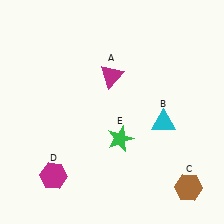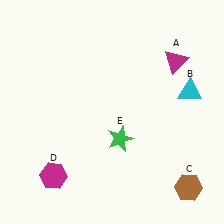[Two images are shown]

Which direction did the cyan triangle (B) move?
The cyan triangle (B) moved up.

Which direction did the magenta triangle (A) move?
The magenta triangle (A) moved right.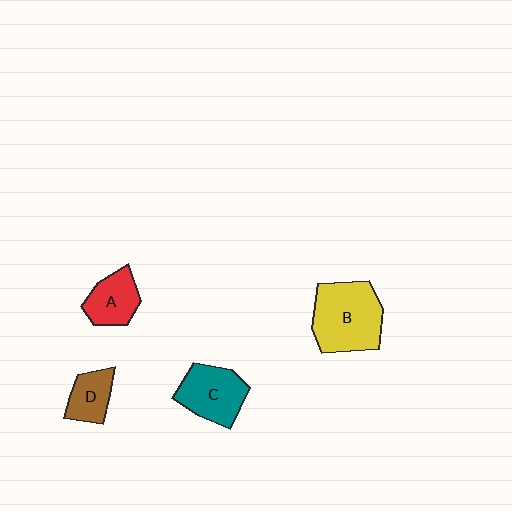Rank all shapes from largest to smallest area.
From largest to smallest: B (yellow), C (teal), A (red), D (brown).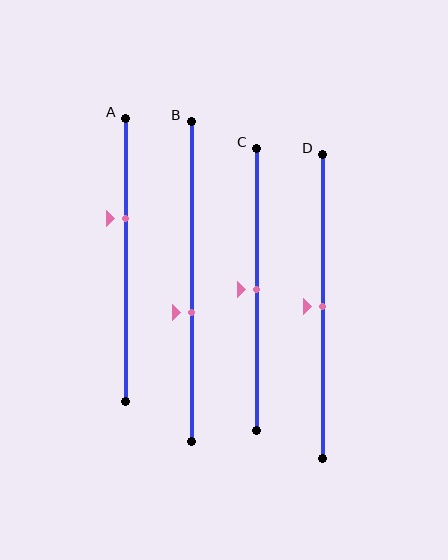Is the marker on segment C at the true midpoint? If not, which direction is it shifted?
Yes, the marker on segment C is at the true midpoint.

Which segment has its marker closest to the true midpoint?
Segment C has its marker closest to the true midpoint.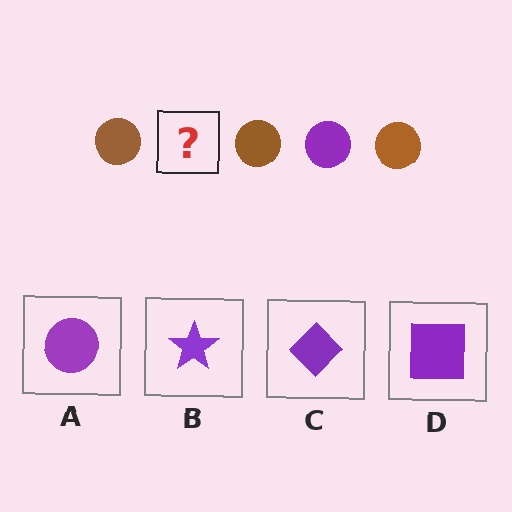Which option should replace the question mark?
Option A.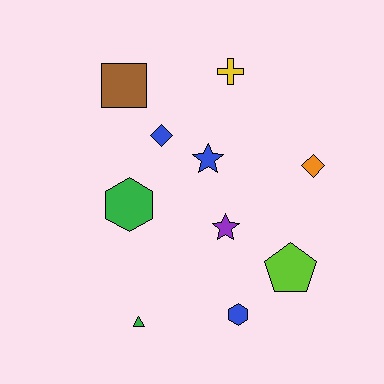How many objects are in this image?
There are 10 objects.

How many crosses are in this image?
There is 1 cross.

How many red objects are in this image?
There are no red objects.